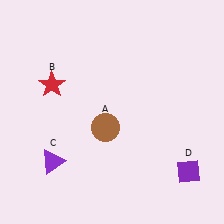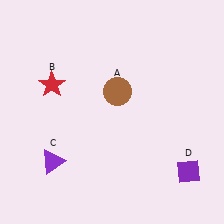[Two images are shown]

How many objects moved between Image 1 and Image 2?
1 object moved between the two images.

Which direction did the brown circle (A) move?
The brown circle (A) moved up.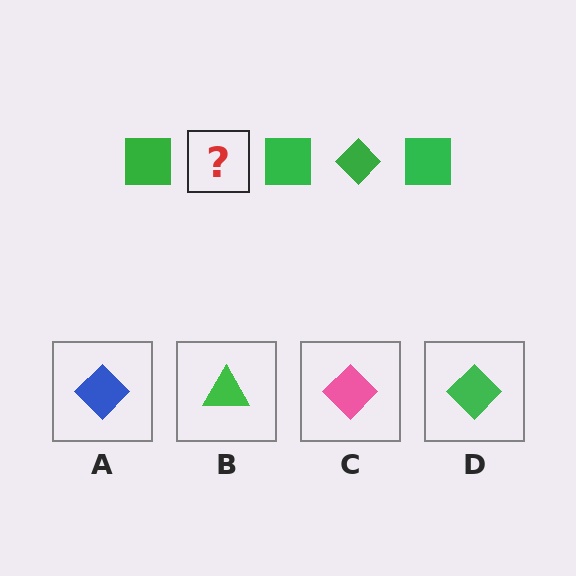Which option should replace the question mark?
Option D.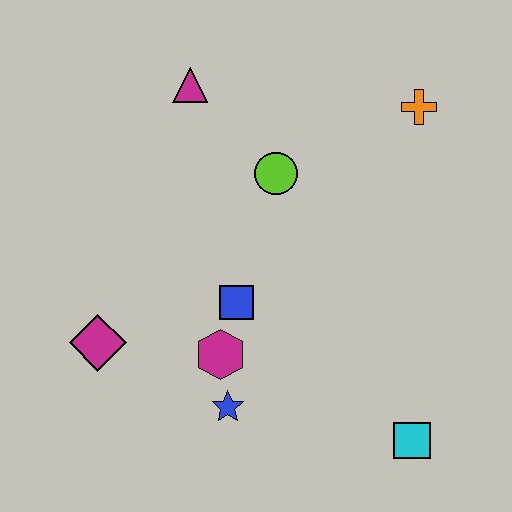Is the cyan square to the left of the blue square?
No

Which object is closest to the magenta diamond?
The magenta hexagon is closest to the magenta diamond.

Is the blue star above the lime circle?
No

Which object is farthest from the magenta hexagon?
The orange cross is farthest from the magenta hexagon.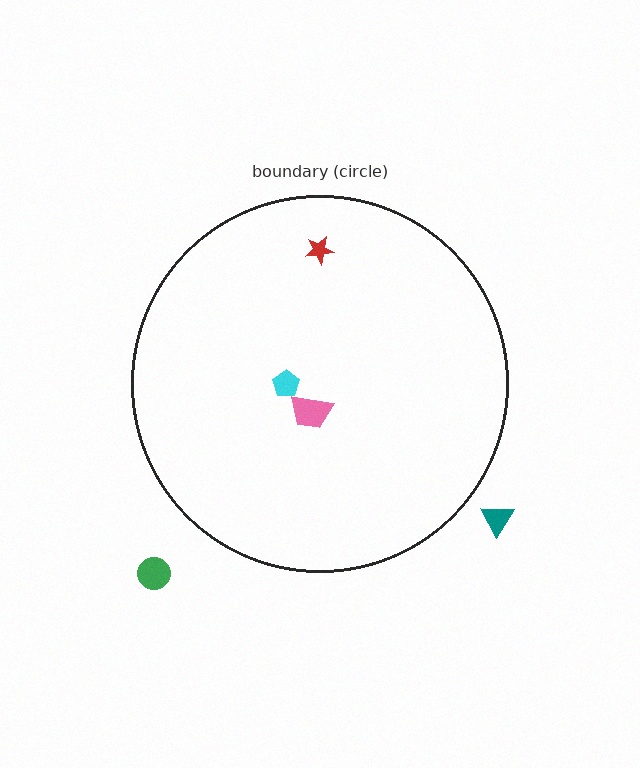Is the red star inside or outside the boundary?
Inside.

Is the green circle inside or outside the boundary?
Outside.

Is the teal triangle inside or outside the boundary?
Outside.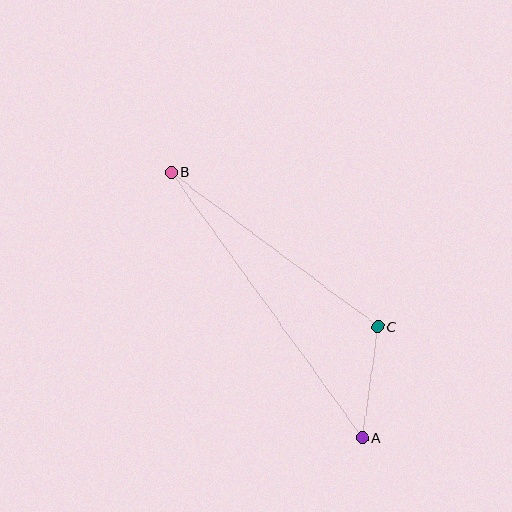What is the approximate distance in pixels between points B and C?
The distance between B and C is approximately 258 pixels.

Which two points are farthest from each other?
Points A and B are farthest from each other.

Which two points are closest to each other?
Points A and C are closest to each other.